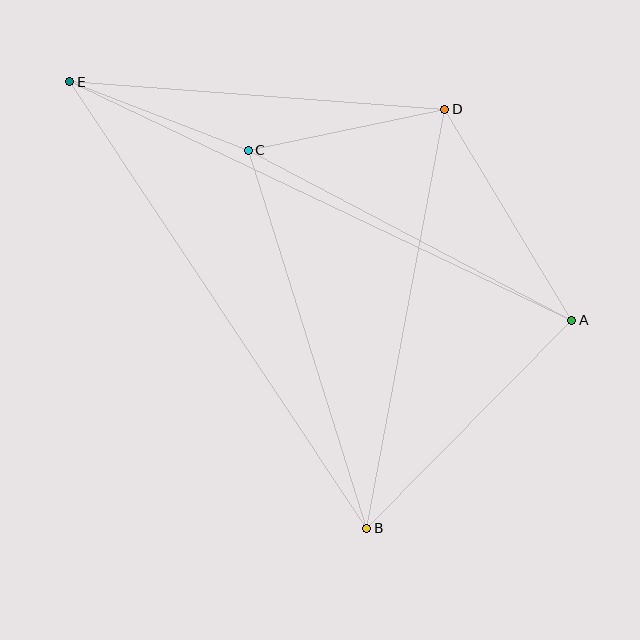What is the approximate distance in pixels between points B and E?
The distance between B and E is approximately 536 pixels.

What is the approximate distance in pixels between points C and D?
The distance between C and D is approximately 201 pixels.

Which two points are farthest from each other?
Points A and E are farthest from each other.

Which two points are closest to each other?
Points C and E are closest to each other.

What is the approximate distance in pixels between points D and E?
The distance between D and E is approximately 376 pixels.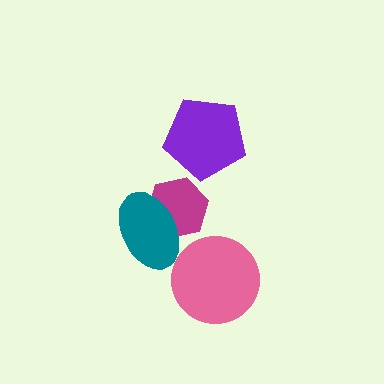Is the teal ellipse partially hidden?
No, no other shape covers it.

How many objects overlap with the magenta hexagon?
1 object overlaps with the magenta hexagon.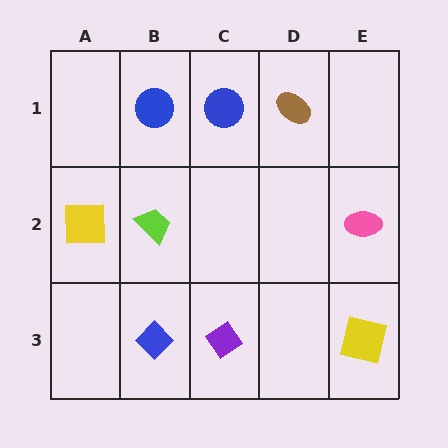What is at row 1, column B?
A blue circle.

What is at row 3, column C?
A purple diamond.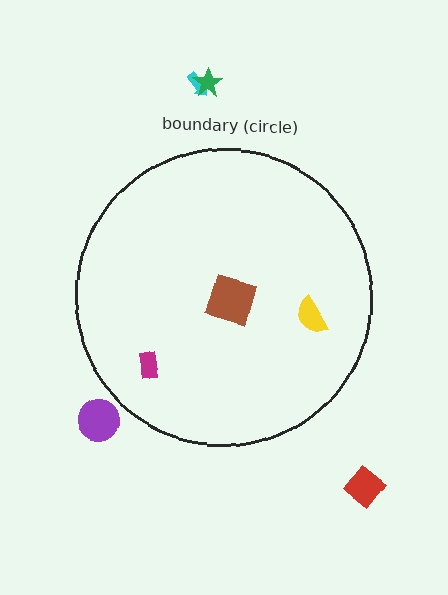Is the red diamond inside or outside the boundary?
Outside.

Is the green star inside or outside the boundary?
Outside.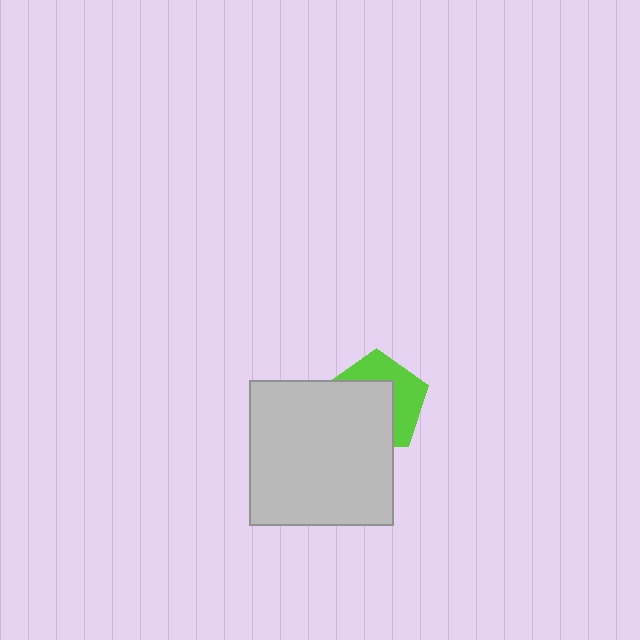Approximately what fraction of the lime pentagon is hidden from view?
Roughly 56% of the lime pentagon is hidden behind the light gray square.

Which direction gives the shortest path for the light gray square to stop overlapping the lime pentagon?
Moving toward the lower-left gives the shortest separation.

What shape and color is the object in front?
The object in front is a light gray square.